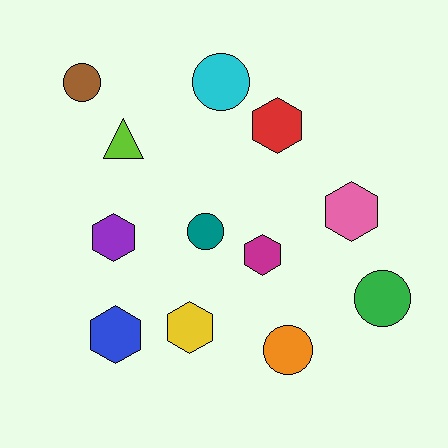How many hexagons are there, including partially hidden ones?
There are 6 hexagons.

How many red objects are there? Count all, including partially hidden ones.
There is 1 red object.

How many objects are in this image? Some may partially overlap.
There are 12 objects.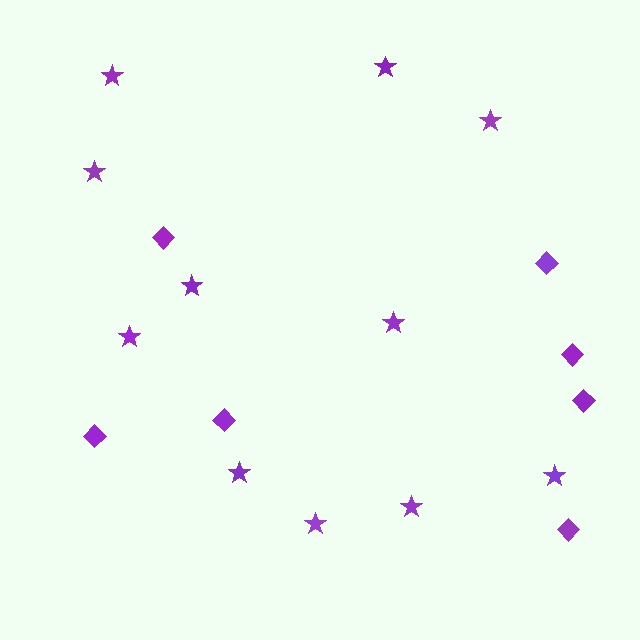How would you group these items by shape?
There are 2 groups: one group of stars (11) and one group of diamonds (7).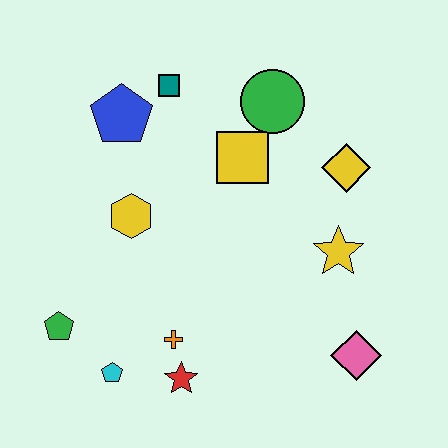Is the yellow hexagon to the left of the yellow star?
Yes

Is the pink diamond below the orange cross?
Yes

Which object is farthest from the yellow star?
The green pentagon is farthest from the yellow star.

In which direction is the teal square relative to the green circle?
The teal square is to the left of the green circle.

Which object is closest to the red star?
The orange cross is closest to the red star.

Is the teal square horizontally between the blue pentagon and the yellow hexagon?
No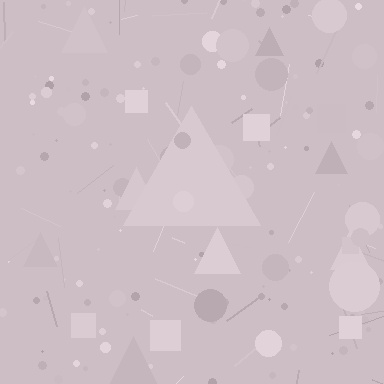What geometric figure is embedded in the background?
A triangle is embedded in the background.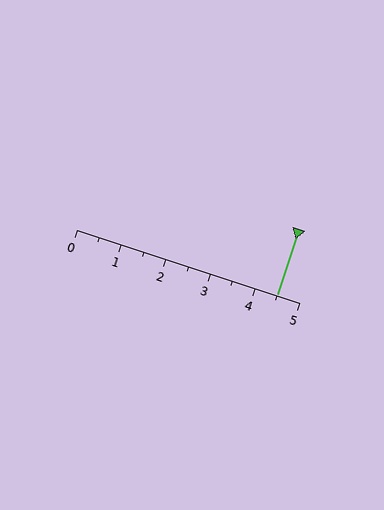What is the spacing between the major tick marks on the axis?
The major ticks are spaced 1 apart.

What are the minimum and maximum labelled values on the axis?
The axis runs from 0 to 5.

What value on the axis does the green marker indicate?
The marker indicates approximately 4.5.